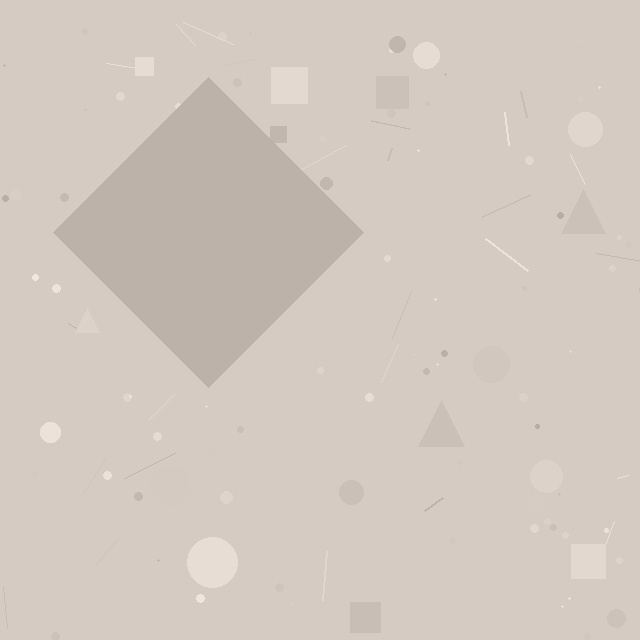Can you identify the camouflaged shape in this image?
The camouflaged shape is a diamond.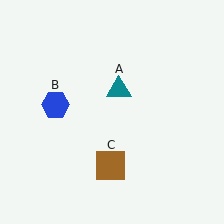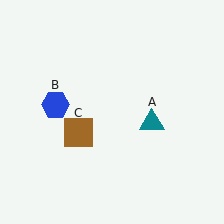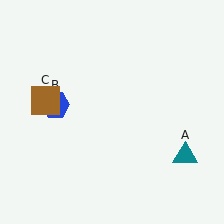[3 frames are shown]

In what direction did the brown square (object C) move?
The brown square (object C) moved up and to the left.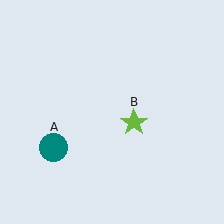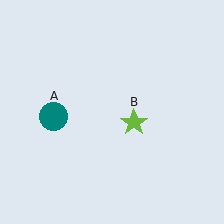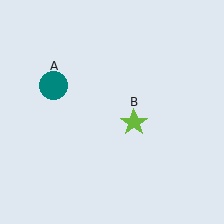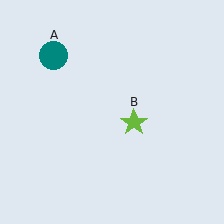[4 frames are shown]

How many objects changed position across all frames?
1 object changed position: teal circle (object A).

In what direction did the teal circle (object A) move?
The teal circle (object A) moved up.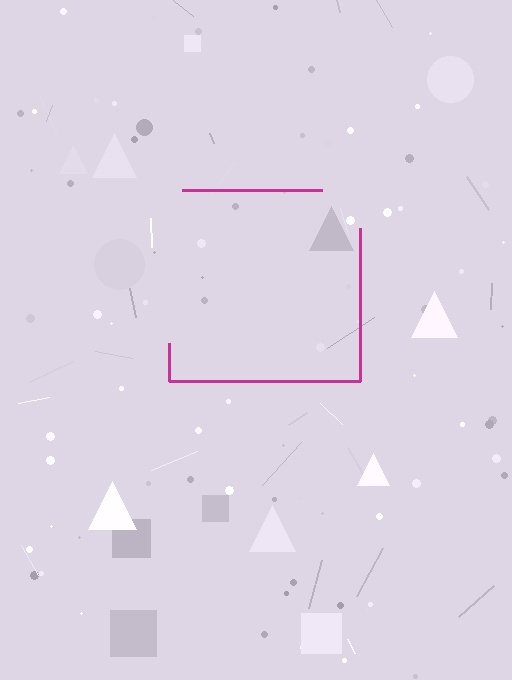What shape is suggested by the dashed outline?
The dashed outline suggests a square.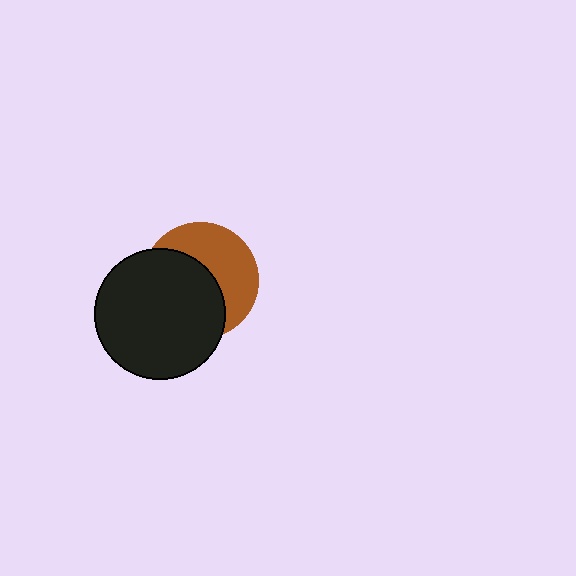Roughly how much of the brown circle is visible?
About half of it is visible (roughly 46%).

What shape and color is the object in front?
The object in front is a black circle.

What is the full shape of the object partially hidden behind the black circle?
The partially hidden object is a brown circle.